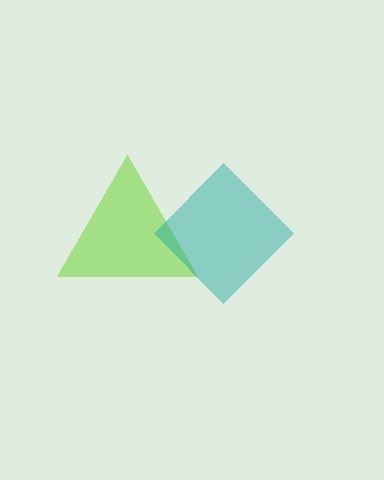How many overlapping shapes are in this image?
There are 2 overlapping shapes in the image.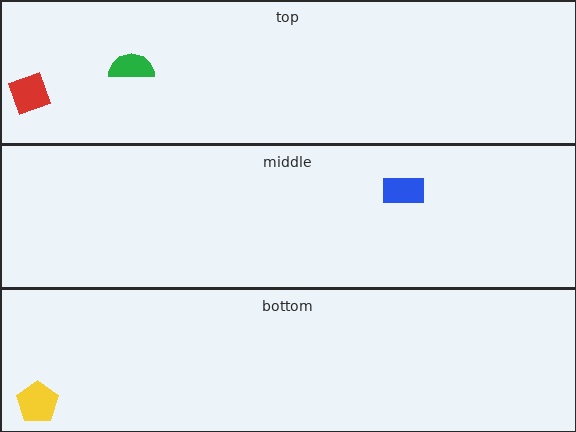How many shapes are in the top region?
2.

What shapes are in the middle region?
The blue rectangle.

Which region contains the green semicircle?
The top region.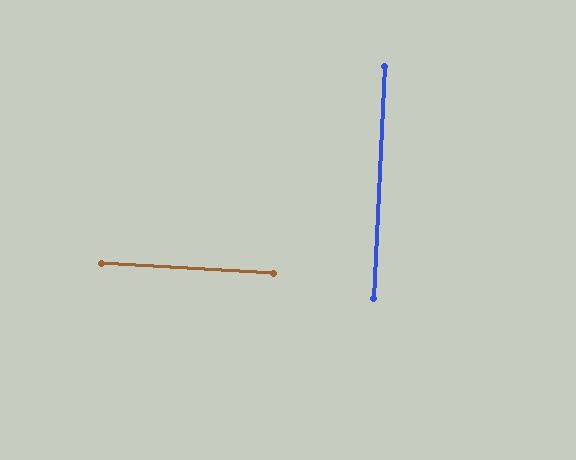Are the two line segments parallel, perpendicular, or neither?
Perpendicular — they meet at approximately 89°.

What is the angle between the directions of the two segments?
Approximately 89 degrees.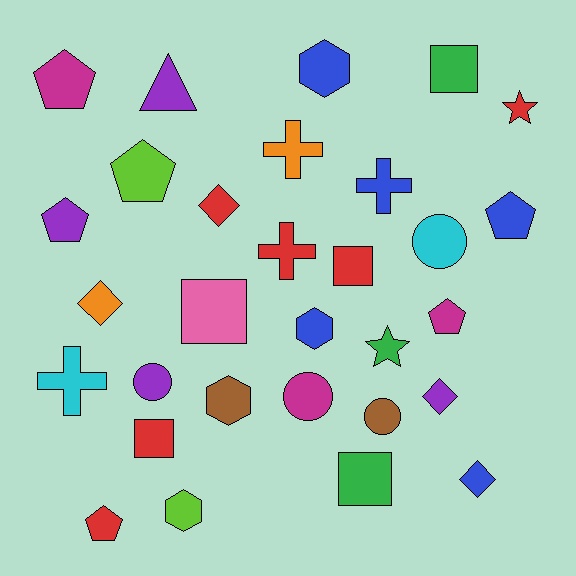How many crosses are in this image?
There are 4 crosses.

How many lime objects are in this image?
There are 2 lime objects.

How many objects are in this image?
There are 30 objects.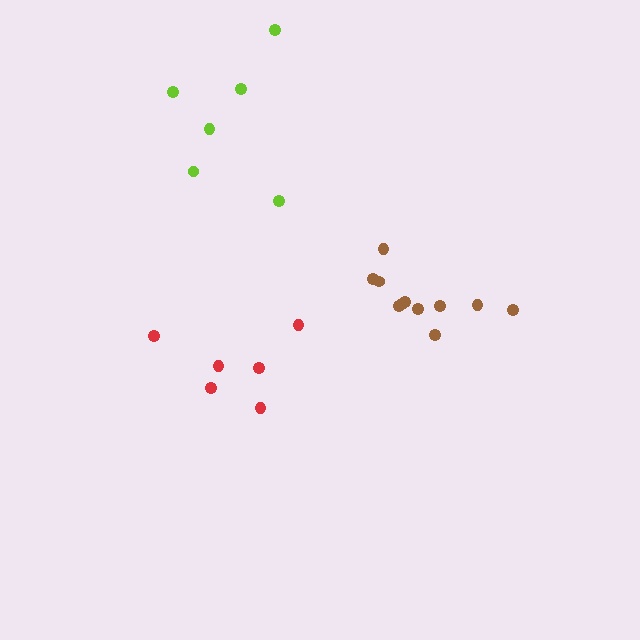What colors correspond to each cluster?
The clusters are colored: red, brown, lime.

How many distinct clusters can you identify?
There are 3 distinct clusters.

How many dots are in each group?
Group 1: 6 dots, Group 2: 11 dots, Group 3: 6 dots (23 total).